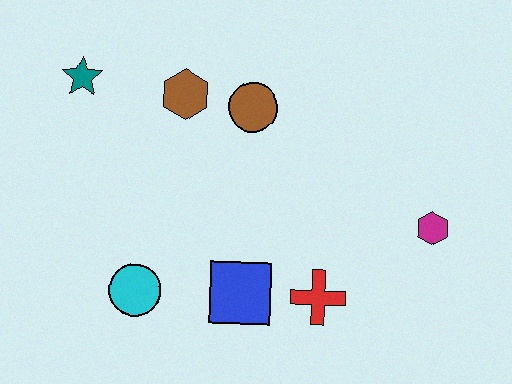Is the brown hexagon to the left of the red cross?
Yes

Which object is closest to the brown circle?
The brown hexagon is closest to the brown circle.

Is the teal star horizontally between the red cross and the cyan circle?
No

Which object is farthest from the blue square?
The teal star is farthest from the blue square.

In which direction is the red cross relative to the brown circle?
The red cross is below the brown circle.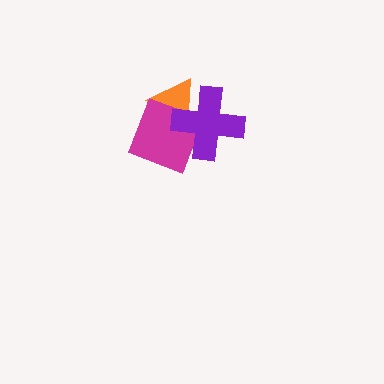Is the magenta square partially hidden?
Yes, it is partially covered by another shape.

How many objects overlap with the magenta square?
2 objects overlap with the magenta square.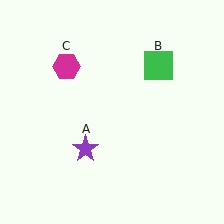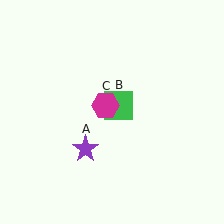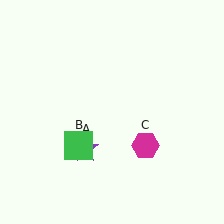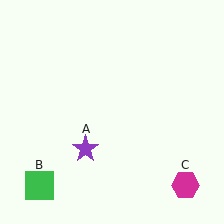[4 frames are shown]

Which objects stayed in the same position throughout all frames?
Purple star (object A) remained stationary.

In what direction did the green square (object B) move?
The green square (object B) moved down and to the left.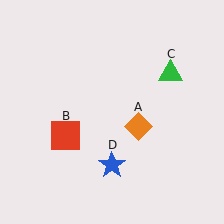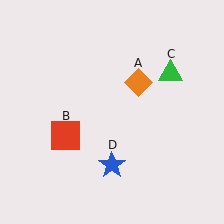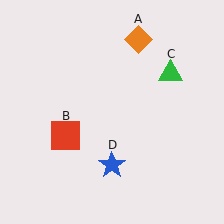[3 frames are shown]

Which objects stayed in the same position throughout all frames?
Red square (object B) and green triangle (object C) and blue star (object D) remained stationary.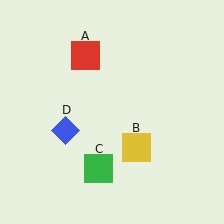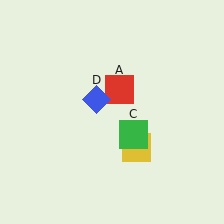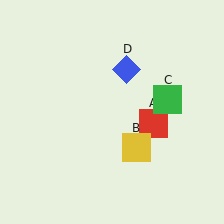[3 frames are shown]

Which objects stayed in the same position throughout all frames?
Yellow square (object B) remained stationary.